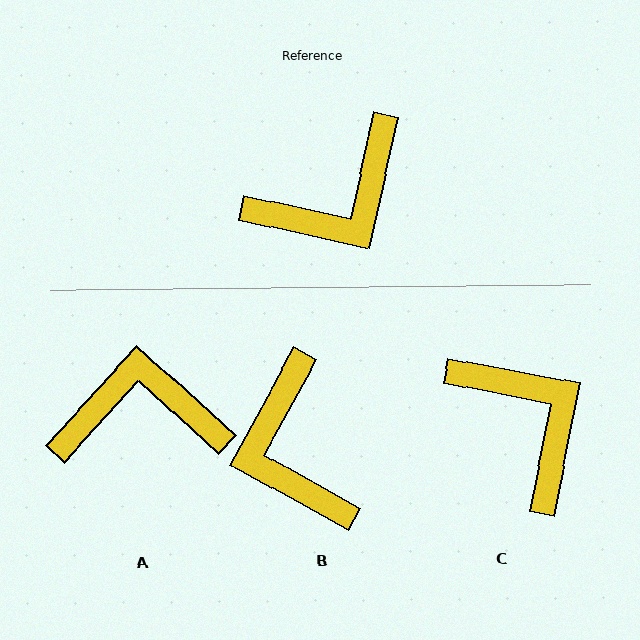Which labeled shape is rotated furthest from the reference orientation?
A, about 150 degrees away.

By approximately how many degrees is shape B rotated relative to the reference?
Approximately 106 degrees clockwise.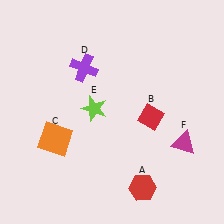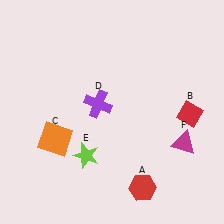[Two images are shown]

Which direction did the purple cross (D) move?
The purple cross (D) moved down.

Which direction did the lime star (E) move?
The lime star (E) moved down.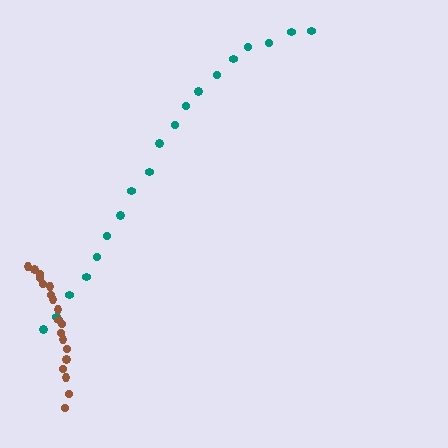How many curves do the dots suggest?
There are 2 distinct paths.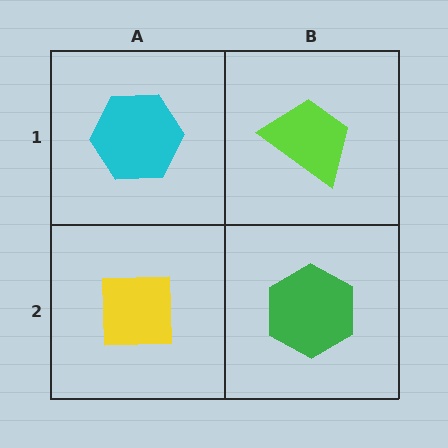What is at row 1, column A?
A cyan hexagon.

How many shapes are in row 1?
2 shapes.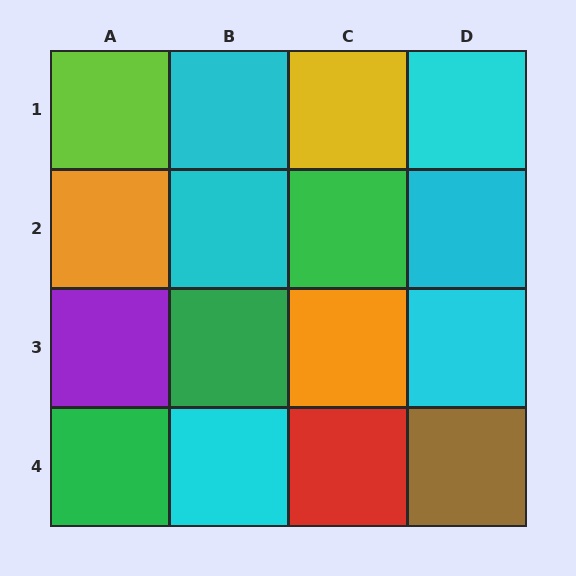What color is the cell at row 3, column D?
Cyan.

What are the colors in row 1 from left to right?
Lime, cyan, yellow, cyan.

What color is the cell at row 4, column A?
Green.